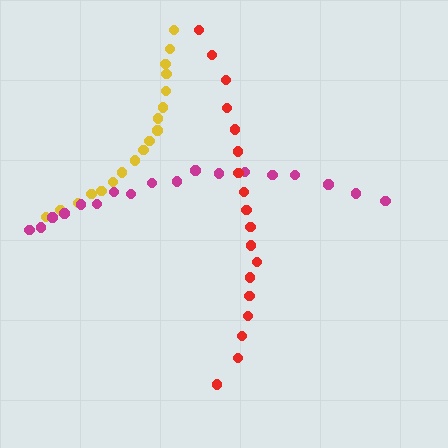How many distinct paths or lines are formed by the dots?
There are 3 distinct paths.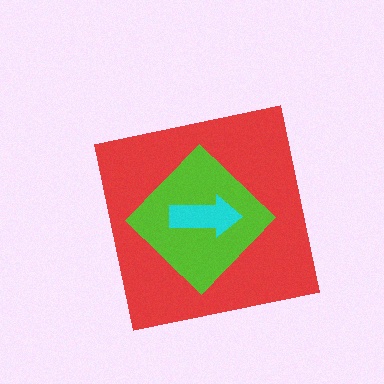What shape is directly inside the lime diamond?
The cyan arrow.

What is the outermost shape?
The red square.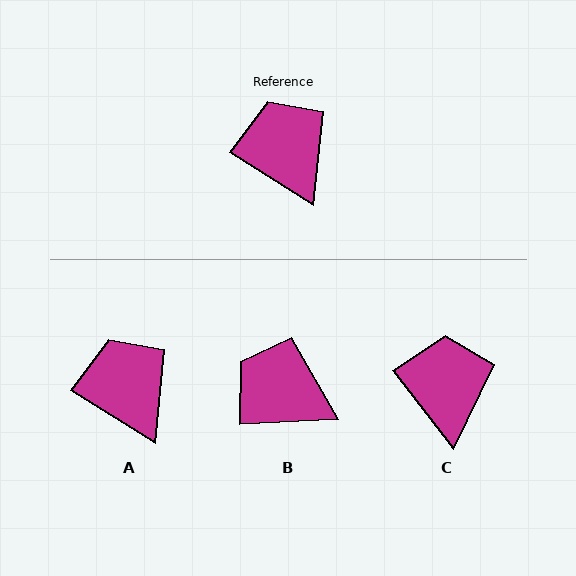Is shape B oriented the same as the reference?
No, it is off by about 35 degrees.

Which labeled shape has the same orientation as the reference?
A.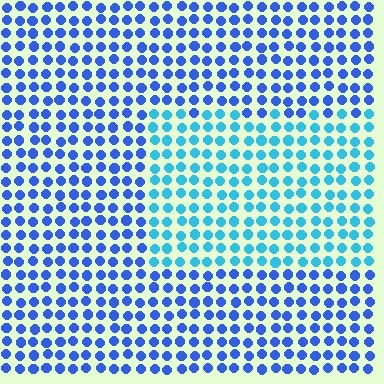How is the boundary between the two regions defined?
The boundary is defined purely by a slight shift in hue (about 35 degrees). Spacing, size, and orientation are identical on both sides.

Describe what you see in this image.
The image is filled with small blue elements in a uniform arrangement. A rectangle-shaped region is visible where the elements are tinted to a slightly different hue, forming a subtle color boundary.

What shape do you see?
I see a rectangle.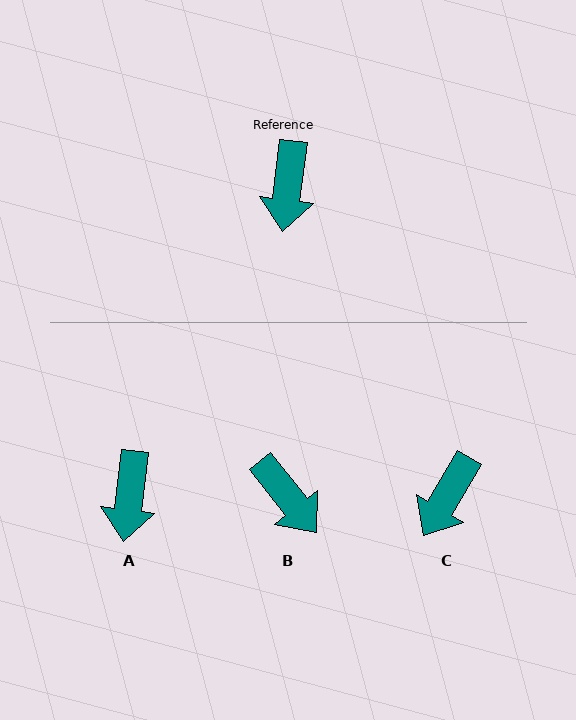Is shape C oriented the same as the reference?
No, it is off by about 24 degrees.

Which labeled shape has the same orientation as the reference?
A.